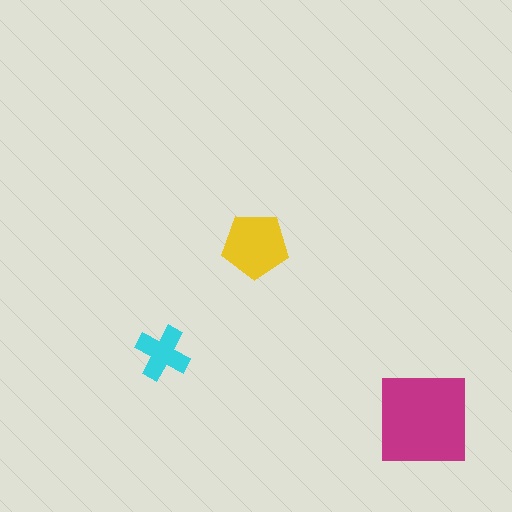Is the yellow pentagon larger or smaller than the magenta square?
Smaller.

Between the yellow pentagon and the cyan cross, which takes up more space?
The yellow pentagon.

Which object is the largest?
The magenta square.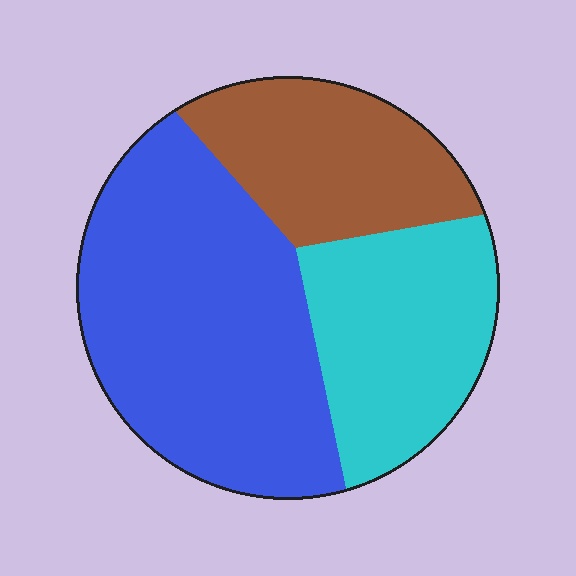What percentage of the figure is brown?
Brown takes up between a sixth and a third of the figure.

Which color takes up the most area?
Blue, at roughly 50%.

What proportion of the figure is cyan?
Cyan covers around 25% of the figure.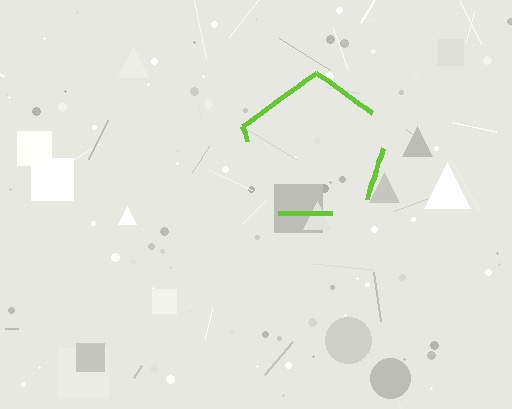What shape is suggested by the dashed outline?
The dashed outline suggests a pentagon.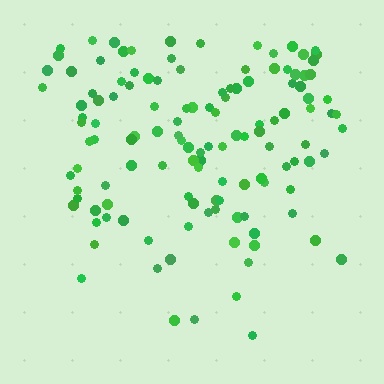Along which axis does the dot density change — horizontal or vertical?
Vertical.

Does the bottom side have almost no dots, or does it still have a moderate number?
Still a moderate number, just noticeably fewer than the top.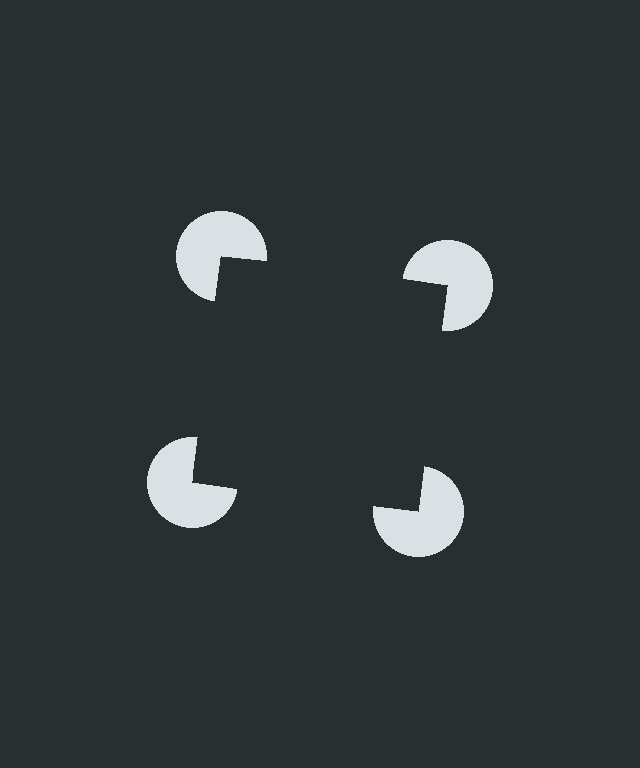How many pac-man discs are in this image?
There are 4 — one at each vertex of the illusory square.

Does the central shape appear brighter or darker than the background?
It typically appears slightly darker than the background, even though no actual brightness change is drawn.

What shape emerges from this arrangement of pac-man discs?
An illusory square — its edges are inferred from the aligned wedge cuts in the pac-man discs, not physically drawn.